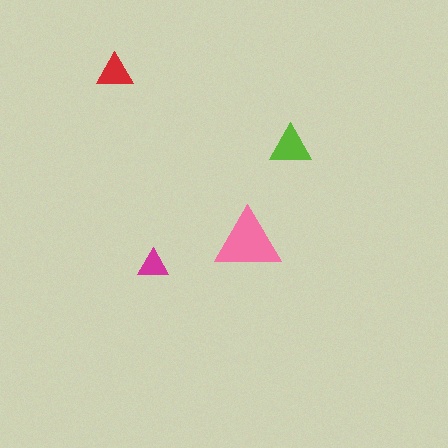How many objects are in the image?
There are 4 objects in the image.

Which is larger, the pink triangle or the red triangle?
The pink one.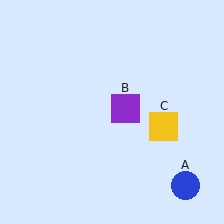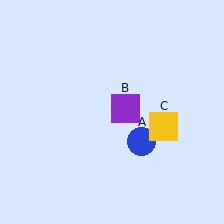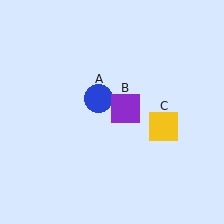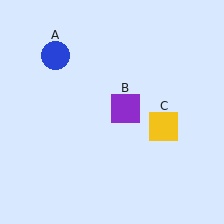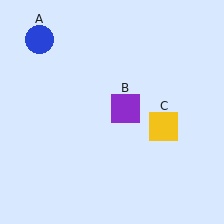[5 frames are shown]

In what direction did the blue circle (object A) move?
The blue circle (object A) moved up and to the left.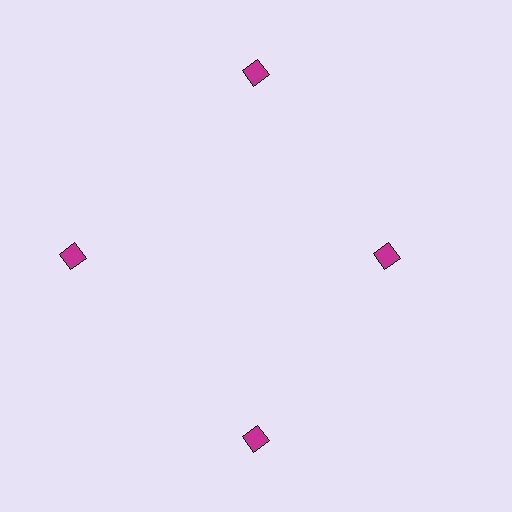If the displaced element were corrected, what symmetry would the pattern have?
It would have 4-fold rotational symmetry — the pattern would map onto itself every 90 degrees.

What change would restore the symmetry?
The symmetry would be restored by moving it outward, back onto the ring so that all 4 squares sit at equal angles and equal distance from the center.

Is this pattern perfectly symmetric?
No. The 4 magenta squares are arranged in a ring, but one element near the 3 o'clock position is pulled inward toward the center, breaking the 4-fold rotational symmetry.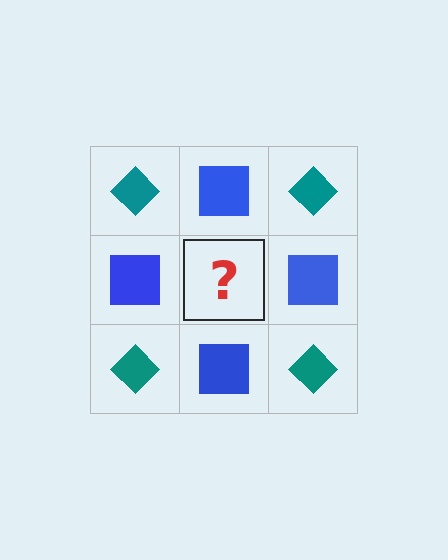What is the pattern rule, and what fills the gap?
The rule is that it alternates teal diamond and blue square in a checkerboard pattern. The gap should be filled with a teal diamond.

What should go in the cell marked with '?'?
The missing cell should contain a teal diamond.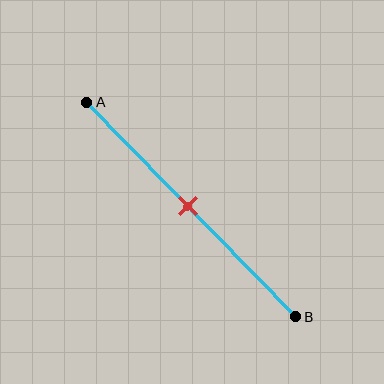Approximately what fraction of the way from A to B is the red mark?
The red mark is approximately 50% of the way from A to B.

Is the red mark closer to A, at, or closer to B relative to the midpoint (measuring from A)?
The red mark is approximately at the midpoint of segment AB.